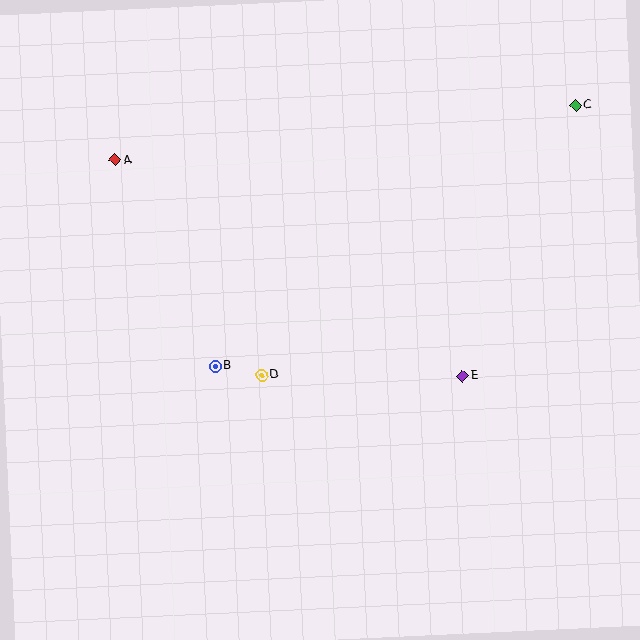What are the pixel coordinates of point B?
Point B is at (215, 366).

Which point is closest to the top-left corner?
Point A is closest to the top-left corner.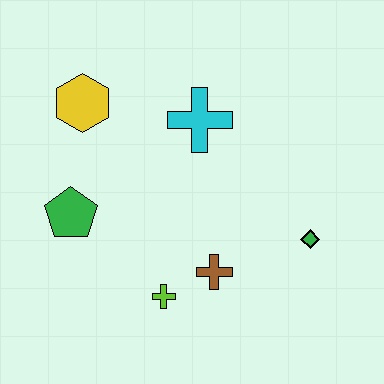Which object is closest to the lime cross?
The brown cross is closest to the lime cross.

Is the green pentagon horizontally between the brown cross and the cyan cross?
No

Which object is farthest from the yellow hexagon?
The green diamond is farthest from the yellow hexagon.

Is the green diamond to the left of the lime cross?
No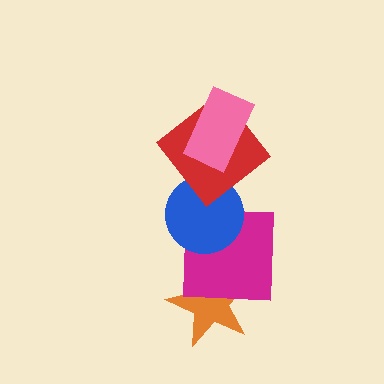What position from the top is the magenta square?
The magenta square is 4th from the top.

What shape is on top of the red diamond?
The pink rectangle is on top of the red diamond.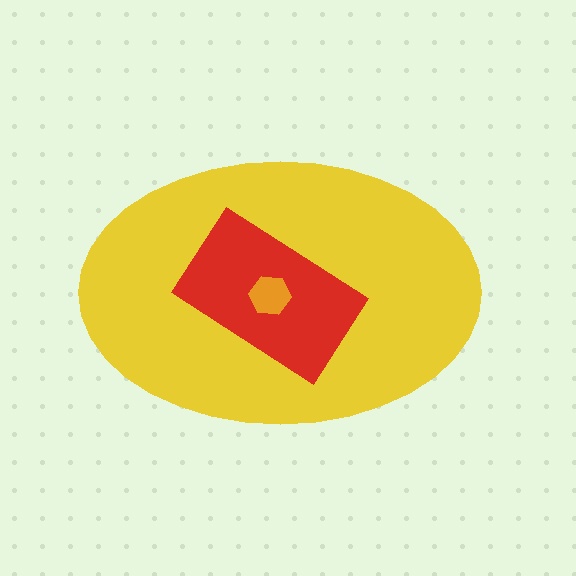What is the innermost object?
The orange hexagon.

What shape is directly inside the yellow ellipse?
The red rectangle.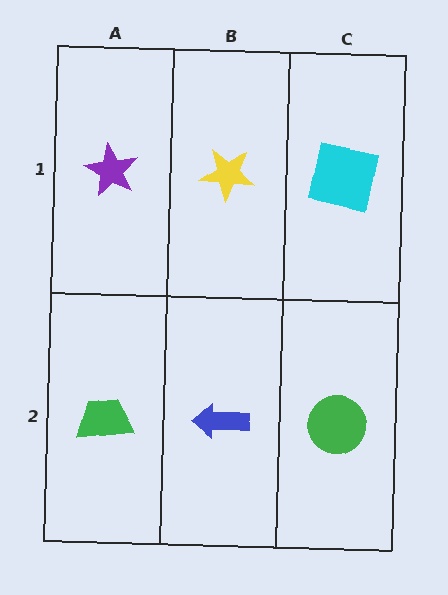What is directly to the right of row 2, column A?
A blue arrow.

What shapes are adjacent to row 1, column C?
A green circle (row 2, column C), a yellow star (row 1, column B).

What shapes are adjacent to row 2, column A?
A purple star (row 1, column A), a blue arrow (row 2, column B).